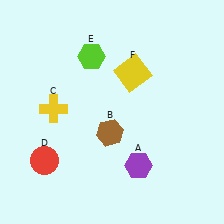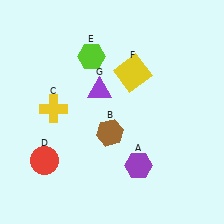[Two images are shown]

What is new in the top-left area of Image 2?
A purple triangle (G) was added in the top-left area of Image 2.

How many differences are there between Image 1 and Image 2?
There is 1 difference between the two images.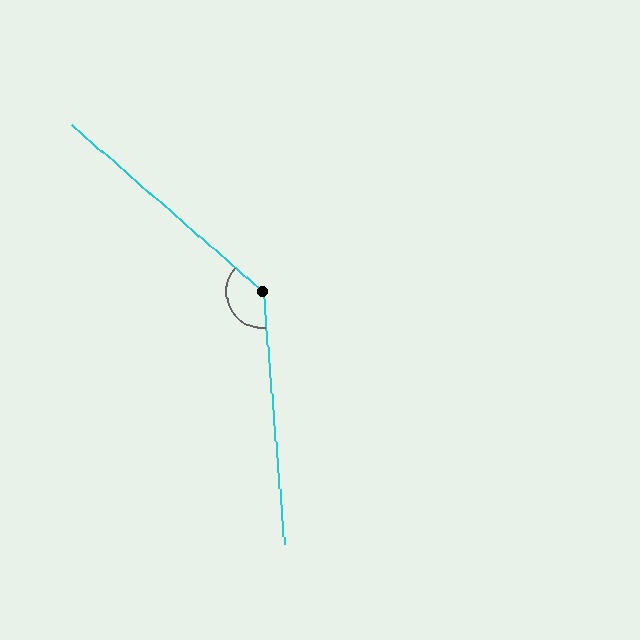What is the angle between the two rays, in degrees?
Approximately 136 degrees.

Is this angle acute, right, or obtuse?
It is obtuse.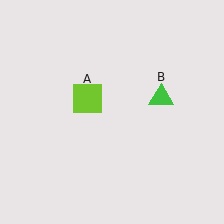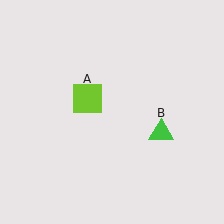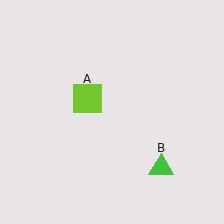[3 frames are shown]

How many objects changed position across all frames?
1 object changed position: green triangle (object B).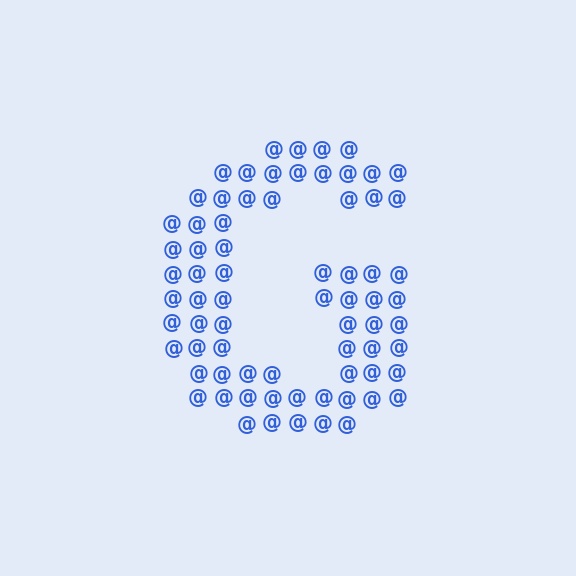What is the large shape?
The large shape is the letter G.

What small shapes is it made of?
It is made of small at signs.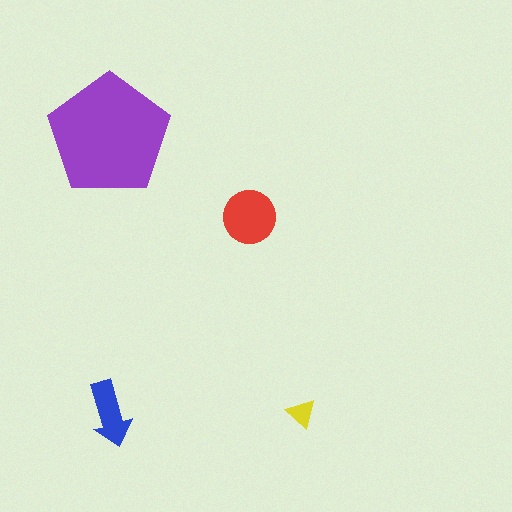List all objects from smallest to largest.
The yellow triangle, the blue arrow, the red circle, the purple pentagon.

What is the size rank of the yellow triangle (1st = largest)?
4th.